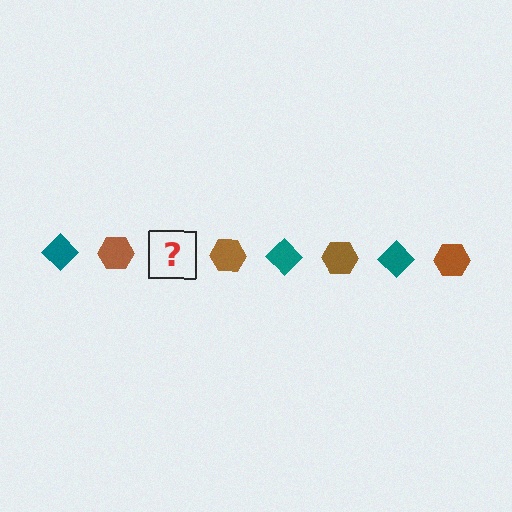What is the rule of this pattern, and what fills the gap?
The rule is that the pattern alternates between teal diamond and brown hexagon. The gap should be filled with a teal diamond.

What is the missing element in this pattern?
The missing element is a teal diamond.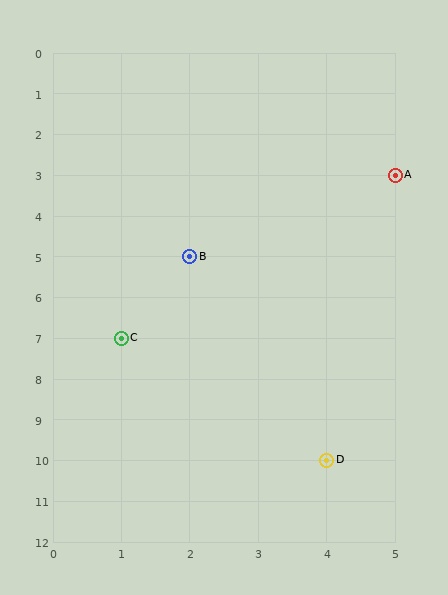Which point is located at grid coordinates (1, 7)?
Point C is at (1, 7).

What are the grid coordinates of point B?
Point B is at grid coordinates (2, 5).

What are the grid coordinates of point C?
Point C is at grid coordinates (1, 7).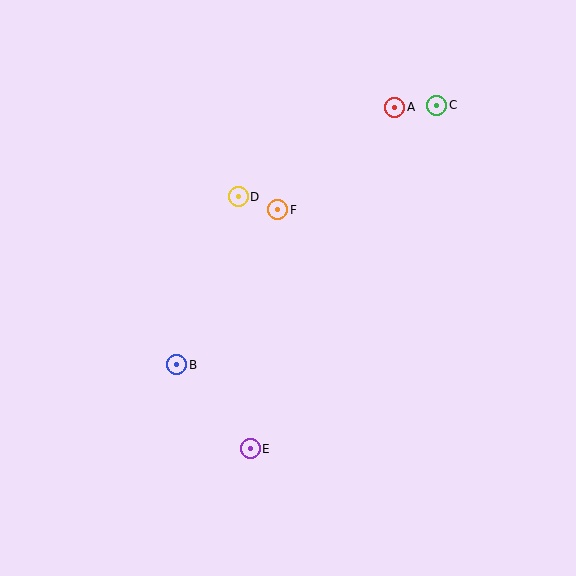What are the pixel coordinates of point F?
Point F is at (278, 210).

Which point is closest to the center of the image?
Point F at (278, 210) is closest to the center.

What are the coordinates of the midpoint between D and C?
The midpoint between D and C is at (338, 151).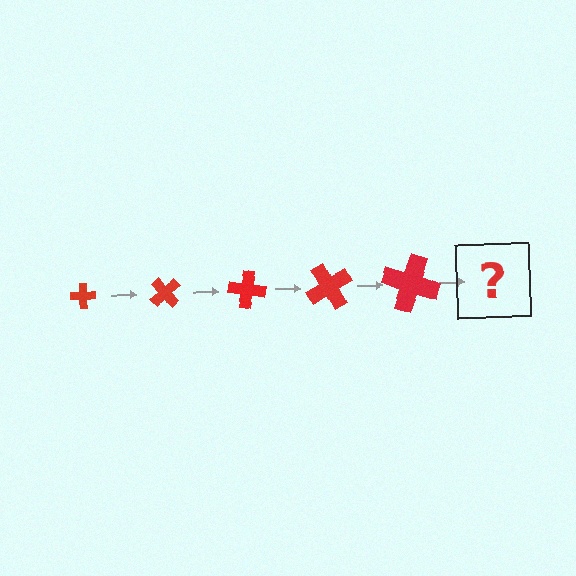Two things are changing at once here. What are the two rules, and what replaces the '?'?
The two rules are that the cross grows larger each step and it rotates 50 degrees each step. The '?' should be a cross, larger than the previous one and rotated 250 degrees from the start.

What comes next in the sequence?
The next element should be a cross, larger than the previous one and rotated 250 degrees from the start.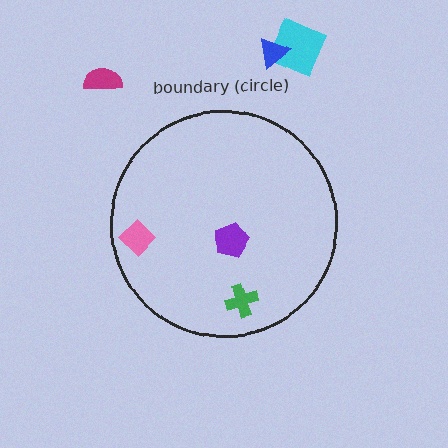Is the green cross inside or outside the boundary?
Inside.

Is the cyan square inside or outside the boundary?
Outside.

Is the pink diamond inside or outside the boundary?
Inside.